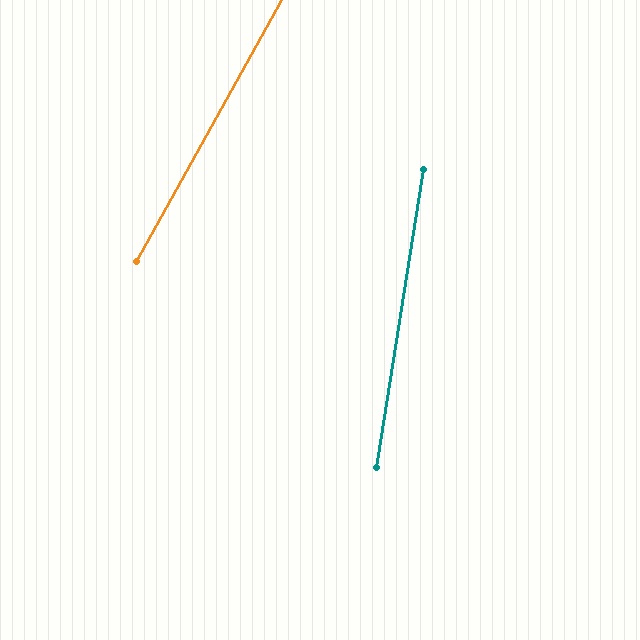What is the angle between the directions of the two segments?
Approximately 20 degrees.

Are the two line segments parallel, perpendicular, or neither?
Neither parallel nor perpendicular — they differ by about 20°.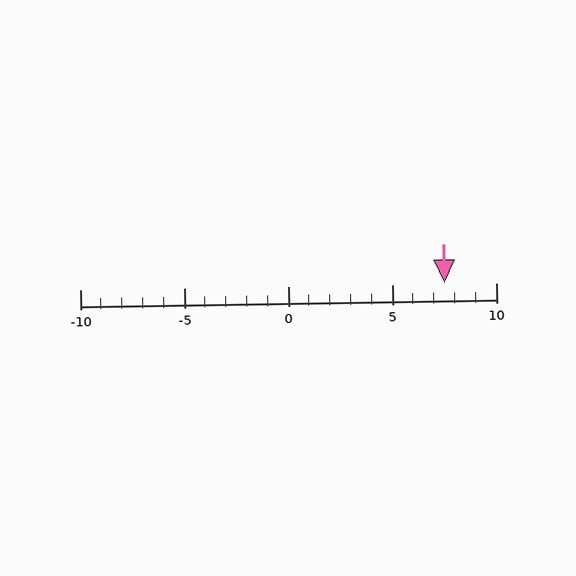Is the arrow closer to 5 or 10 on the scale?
The arrow is closer to 10.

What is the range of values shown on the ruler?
The ruler shows values from -10 to 10.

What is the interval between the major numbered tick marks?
The major tick marks are spaced 5 units apart.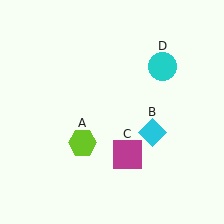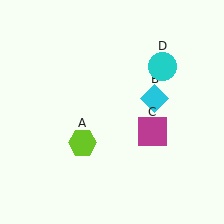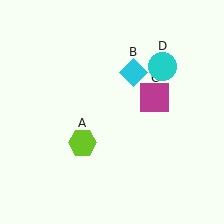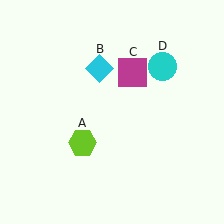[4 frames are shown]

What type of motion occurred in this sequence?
The cyan diamond (object B), magenta square (object C) rotated counterclockwise around the center of the scene.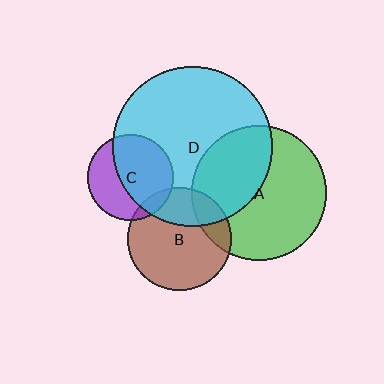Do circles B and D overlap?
Yes.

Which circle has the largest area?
Circle D (cyan).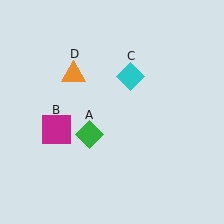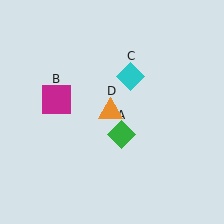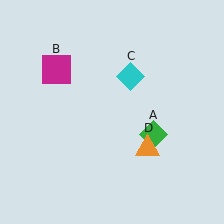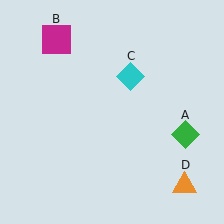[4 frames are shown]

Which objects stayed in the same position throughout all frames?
Cyan diamond (object C) remained stationary.